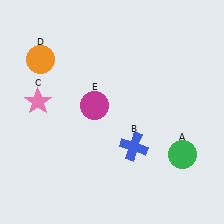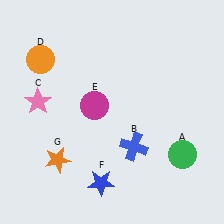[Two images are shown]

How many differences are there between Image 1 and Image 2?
There are 2 differences between the two images.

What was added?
A blue star (F), an orange star (G) were added in Image 2.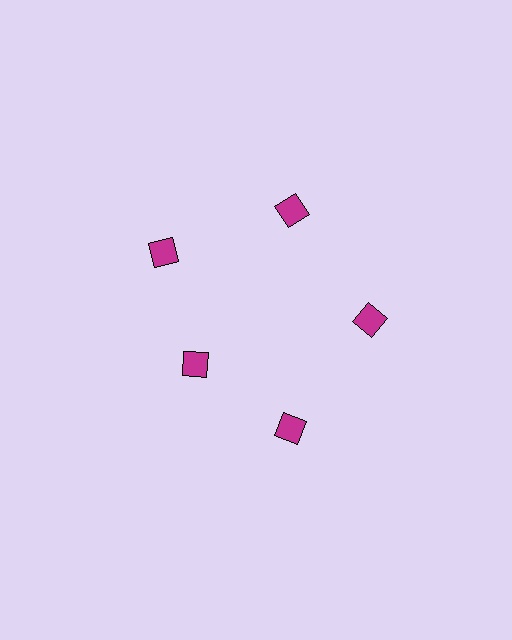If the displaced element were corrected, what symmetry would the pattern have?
It would have 5-fold rotational symmetry — the pattern would map onto itself every 72 degrees.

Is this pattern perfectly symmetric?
No. The 5 magenta diamonds are arranged in a ring, but one element near the 8 o'clock position is pulled inward toward the center, breaking the 5-fold rotational symmetry.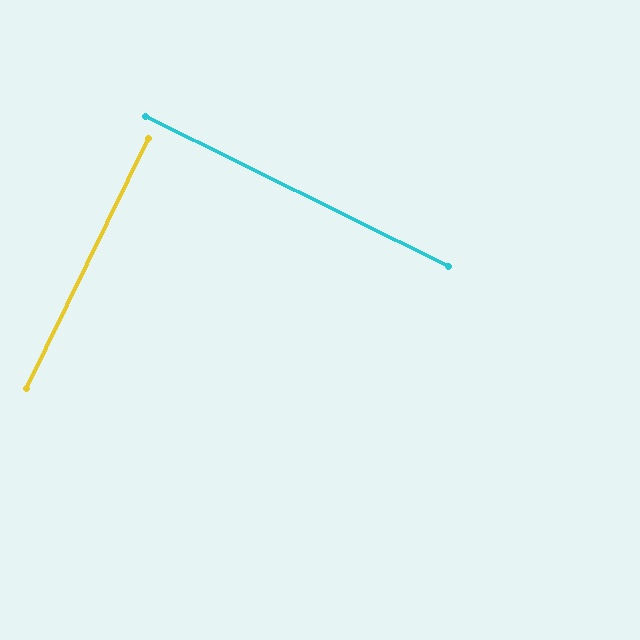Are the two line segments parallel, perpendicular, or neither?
Perpendicular — they meet at approximately 90°.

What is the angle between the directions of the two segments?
Approximately 90 degrees.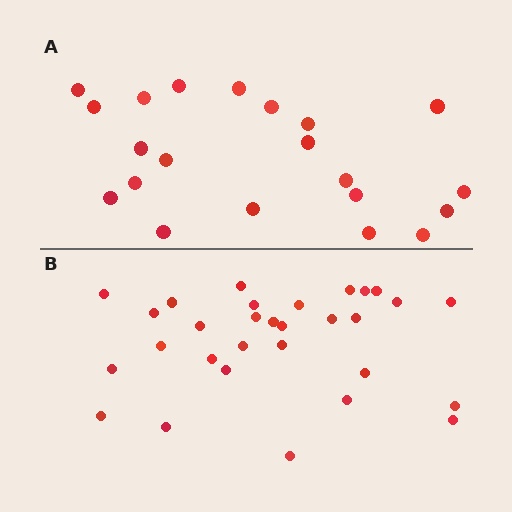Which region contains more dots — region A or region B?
Region B (the bottom region) has more dots.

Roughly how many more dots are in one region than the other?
Region B has roughly 8 or so more dots than region A.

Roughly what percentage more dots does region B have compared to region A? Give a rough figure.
About 45% more.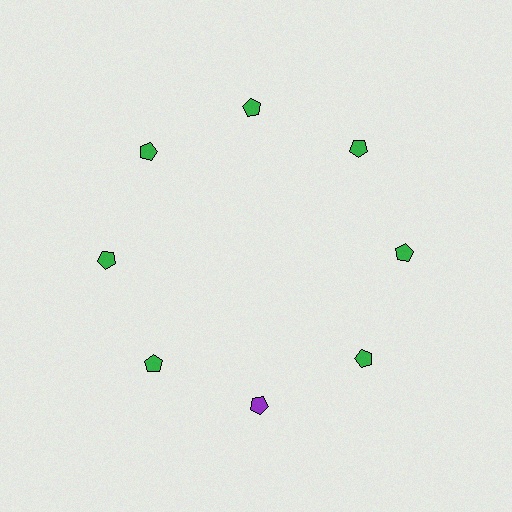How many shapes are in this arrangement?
There are 8 shapes arranged in a ring pattern.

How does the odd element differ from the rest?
It has a different color: purple instead of green.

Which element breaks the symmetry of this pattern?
The purple pentagon at roughly the 6 o'clock position breaks the symmetry. All other shapes are green pentagons.